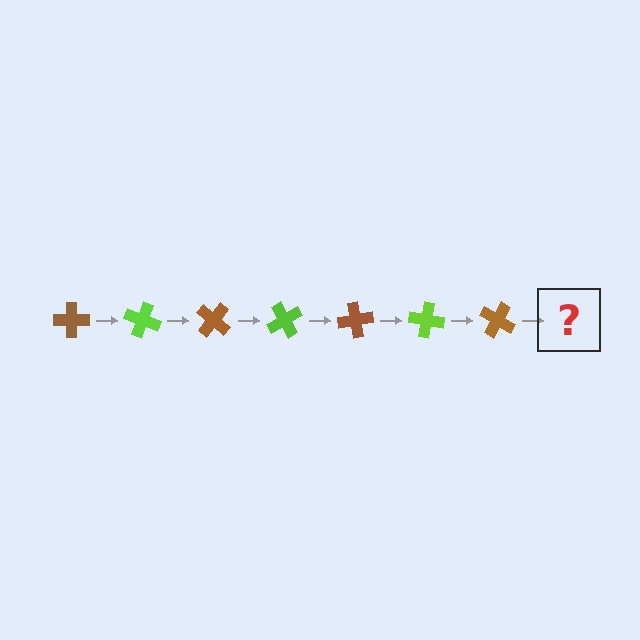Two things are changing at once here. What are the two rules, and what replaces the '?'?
The two rules are that it rotates 20 degrees each step and the color cycles through brown and lime. The '?' should be a lime cross, rotated 140 degrees from the start.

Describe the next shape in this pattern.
It should be a lime cross, rotated 140 degrees from the start.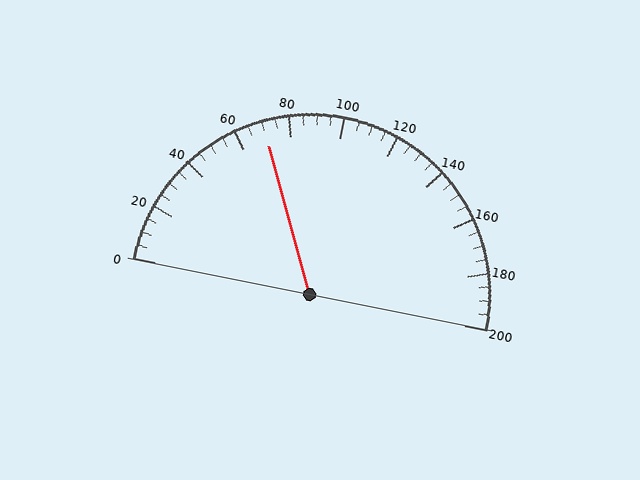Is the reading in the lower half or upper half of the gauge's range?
The reading is in the lower half of the range (0 to 200).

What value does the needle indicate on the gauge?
The needle indicates approximately 70.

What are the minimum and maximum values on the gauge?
The gauge ranges from 0 to 200.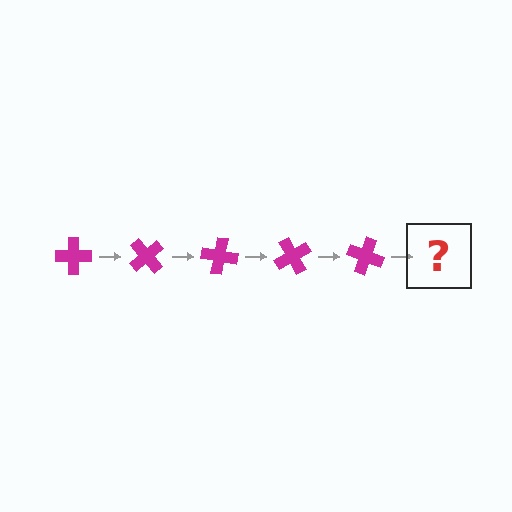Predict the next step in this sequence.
The next step is a magenta cross rotated 250 degrees.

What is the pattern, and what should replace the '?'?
The pattern is that the cross rotates 50 degrees each step. The '?' should be a magenta cross rotated 250 degrees.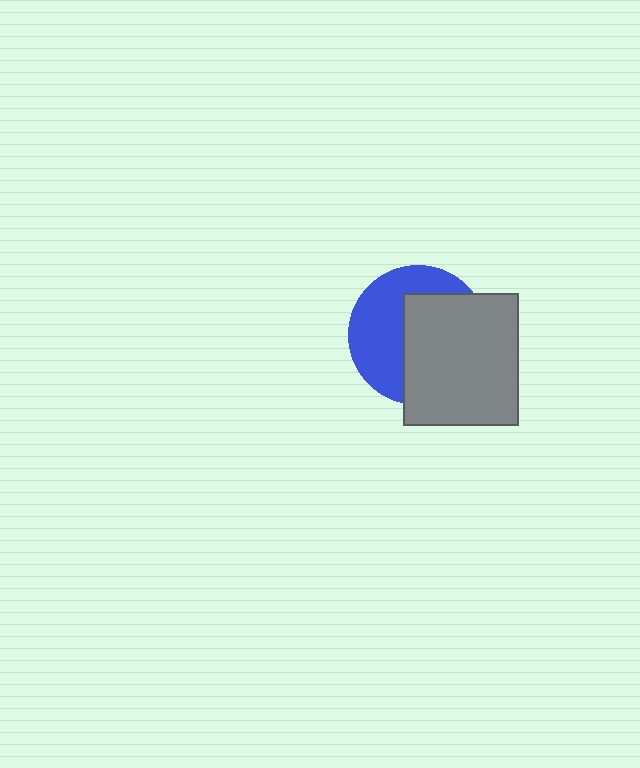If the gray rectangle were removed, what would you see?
You would see the complete blue circle.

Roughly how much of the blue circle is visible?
About half of it is visible (roughly 47%).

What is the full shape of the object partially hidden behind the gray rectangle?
The partially hidden object is a blue circle.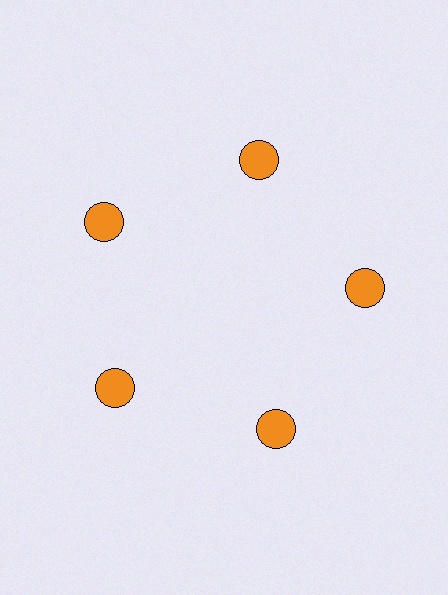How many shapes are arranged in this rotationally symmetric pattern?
There are 5 shapes, arranged in 5 groups of 1.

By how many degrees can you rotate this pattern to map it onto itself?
The pattern maps onto itself every 72 degrees of rotation.